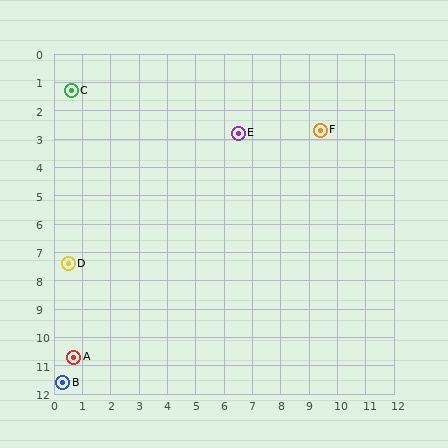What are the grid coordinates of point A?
Point A is at approximately (0.7, 10.7).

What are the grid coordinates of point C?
Point C is at approximately (0.6, 1.3).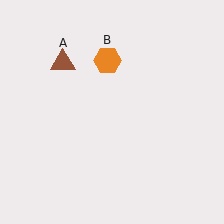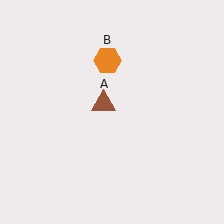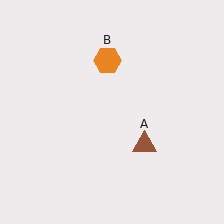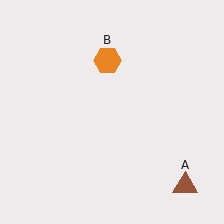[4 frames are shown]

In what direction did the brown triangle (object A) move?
The brown triangle (object A) moved down and to the right.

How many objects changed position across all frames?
1 object changed position: brown triangle (object A).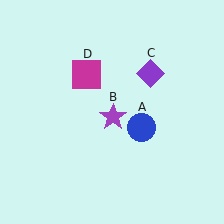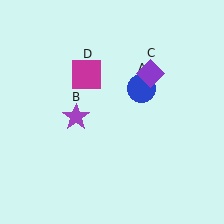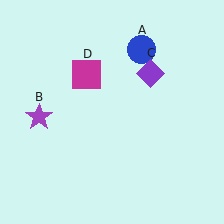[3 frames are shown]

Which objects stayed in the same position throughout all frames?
Purple diamond (object C) and magenta square (object D) remained stationary.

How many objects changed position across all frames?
2 objects changed position: blue circle (object A), purple star (object B).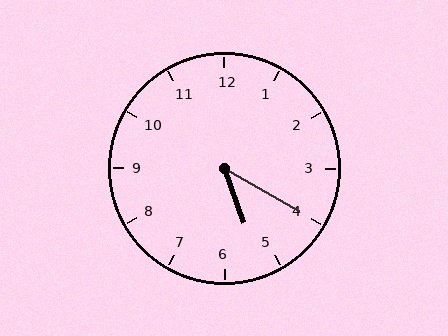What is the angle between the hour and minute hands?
Approximately 40 degrees.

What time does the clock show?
5:20.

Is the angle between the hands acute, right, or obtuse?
It is acute.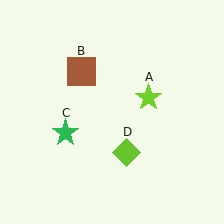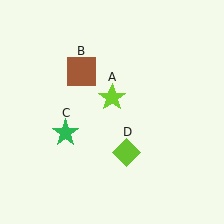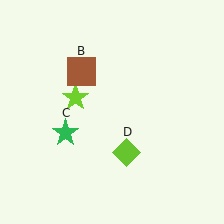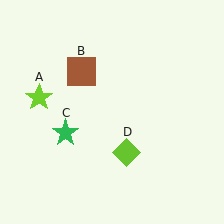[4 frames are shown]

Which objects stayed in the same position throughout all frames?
Brown square (object B) and green star (object C) and lime diamond (object D) remained stationary.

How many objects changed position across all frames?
1 object changed position: lime star (object A).